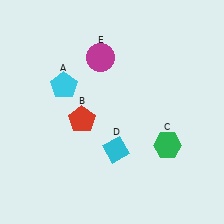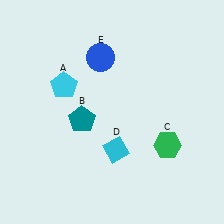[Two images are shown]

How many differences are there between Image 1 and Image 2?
There are 2 differences between the two images.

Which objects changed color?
B changed from red to teal. E changed from magenta to blue.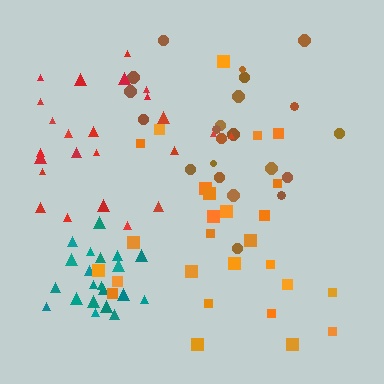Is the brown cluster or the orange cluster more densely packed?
Brown.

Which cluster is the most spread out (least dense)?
Orange.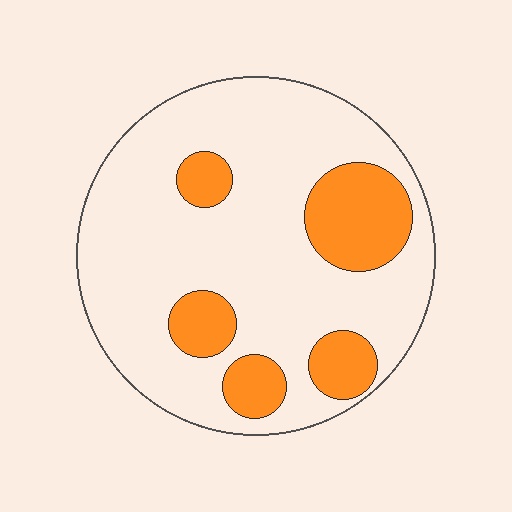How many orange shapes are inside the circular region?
5.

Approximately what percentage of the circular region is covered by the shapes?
Approximately 20%.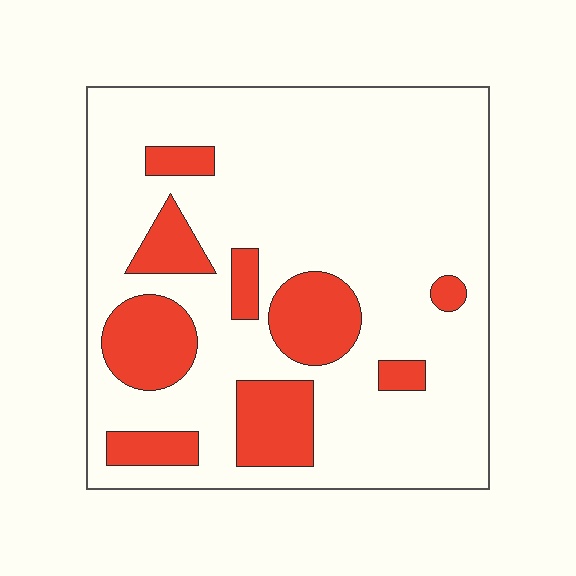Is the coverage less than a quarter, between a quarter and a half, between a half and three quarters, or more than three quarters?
Less than a quarter.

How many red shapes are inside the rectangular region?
9.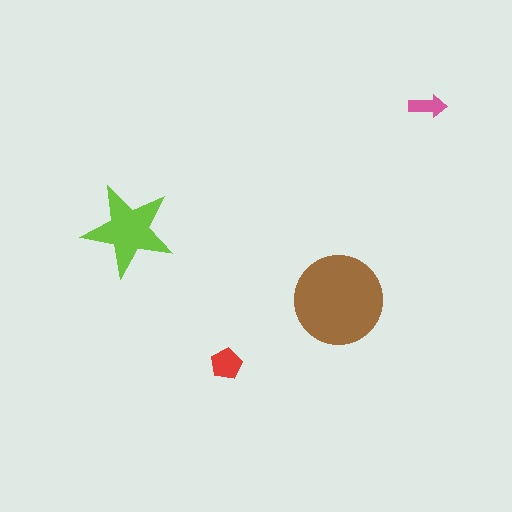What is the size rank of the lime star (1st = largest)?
2nd.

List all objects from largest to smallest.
The brown circle, the lime star, the red pentagon, the pink arrow.